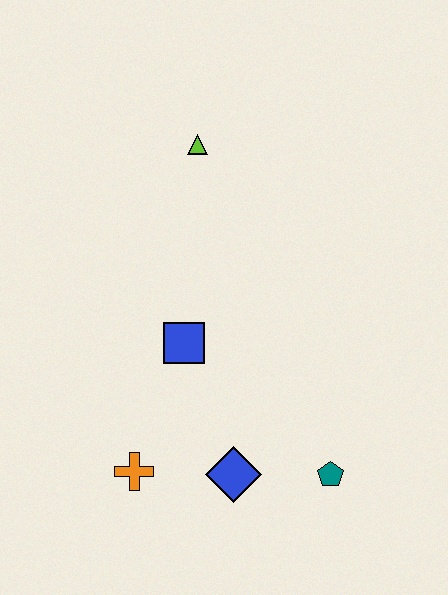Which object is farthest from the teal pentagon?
The lime triangle is farthest from the teal pentagon.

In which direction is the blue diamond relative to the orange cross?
The blue diamond is to the right of the orange cross.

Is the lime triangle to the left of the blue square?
No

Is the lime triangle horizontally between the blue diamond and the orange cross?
Yes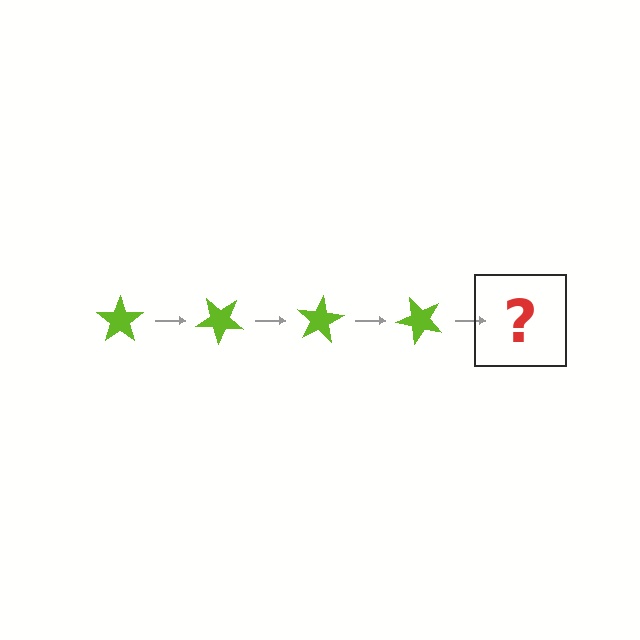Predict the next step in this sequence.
The next step is a lime star rotated 160 degrees.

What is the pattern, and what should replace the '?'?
The pattern is that the star rotates 40 degrees each step. The '?' should be a lime star rotated 160 degrees.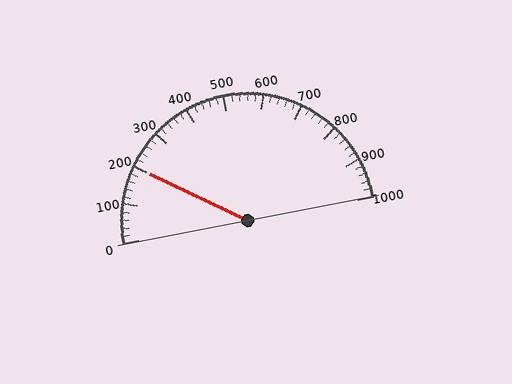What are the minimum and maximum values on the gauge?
The gauge ranges from 0 to 1000.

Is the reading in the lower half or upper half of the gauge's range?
The reading is in the lower half of the range (0 to 1000).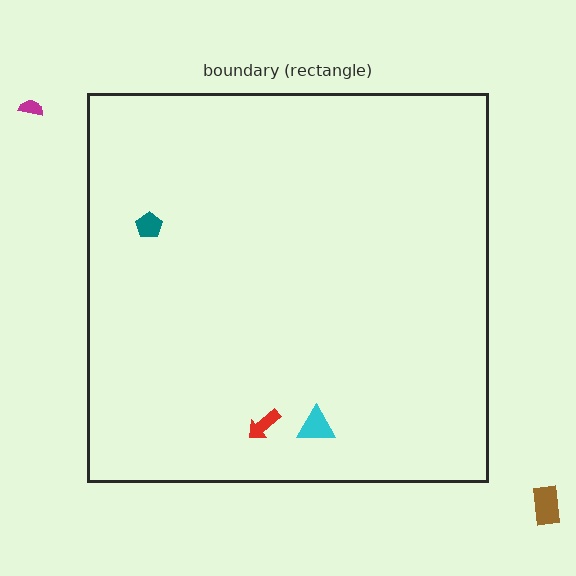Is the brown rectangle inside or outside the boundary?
Outside.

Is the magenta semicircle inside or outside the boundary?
Outside.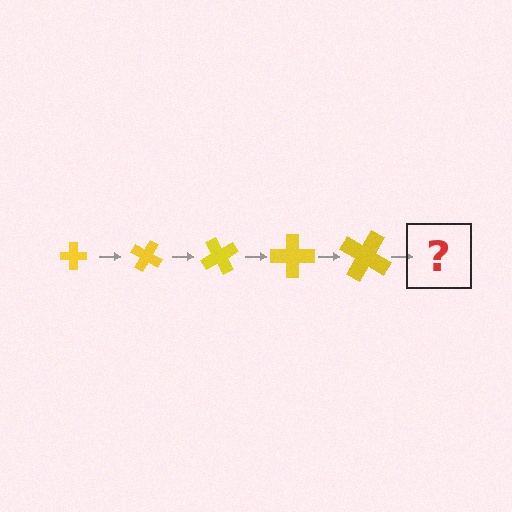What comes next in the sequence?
The next element should be a cross, larger than the previous one and rotated 150 degrees from the start.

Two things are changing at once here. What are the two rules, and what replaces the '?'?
The two rules are that the cross grows larger each step and it rotates 30 degrees each step. The '?' should be a cross, larger than the previous one and rotated 150 degrees from the start.